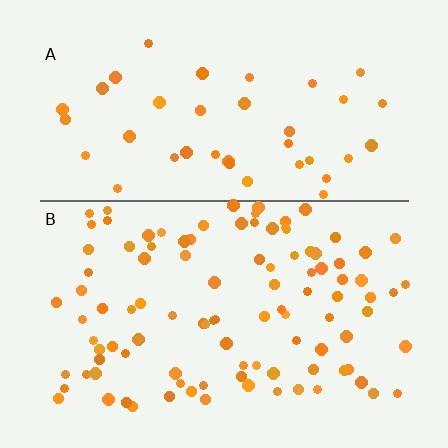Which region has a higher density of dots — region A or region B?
B (the bottom).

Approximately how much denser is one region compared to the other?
Approximately 2.5× — region B over region A.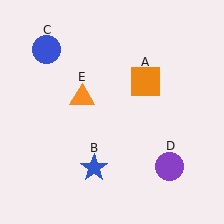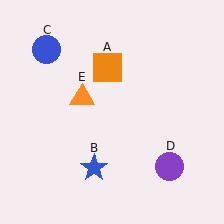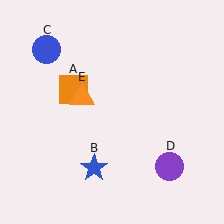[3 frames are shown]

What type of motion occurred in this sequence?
The orange square (object A) rotated counterclockwise around the center of the scene.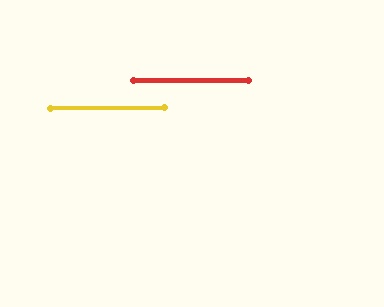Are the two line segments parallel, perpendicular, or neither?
Parallel — their directions differ by only 0.5°.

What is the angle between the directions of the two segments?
Approximately 1 degree.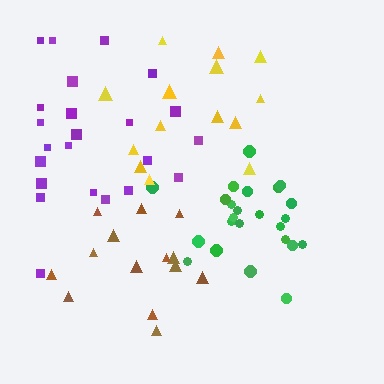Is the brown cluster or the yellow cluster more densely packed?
Yellow.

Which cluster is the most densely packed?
Green.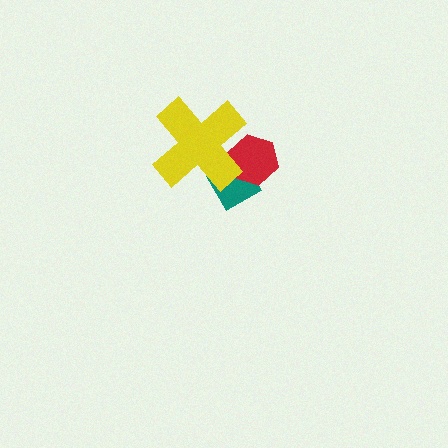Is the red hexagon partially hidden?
Yes, it is partially covered by another shape.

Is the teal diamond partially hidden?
Yes, it is partially covered by another shape.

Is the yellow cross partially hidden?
No, no other shape covers it.